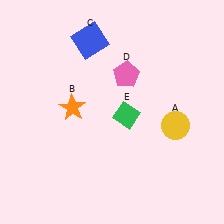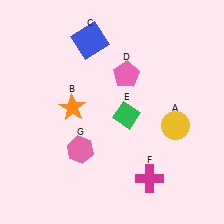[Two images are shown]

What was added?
A magenta cross (F), a pink hexagon (G) were added in Image 2.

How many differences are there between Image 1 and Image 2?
There are 2 differences between the two images.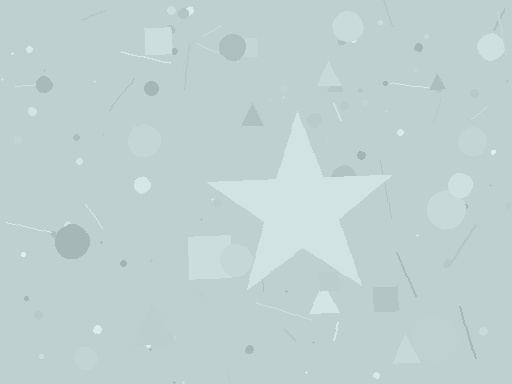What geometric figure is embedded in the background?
A star is embedded in the background.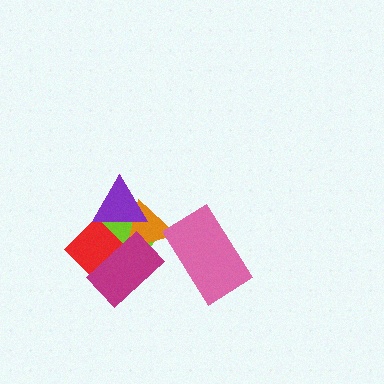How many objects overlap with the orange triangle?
4 objects overlap with the orange triangle.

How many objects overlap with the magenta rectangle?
3 objects overlap with the magenta rectangle.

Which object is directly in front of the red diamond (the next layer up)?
The orange triangle is directly in front of the red diamond.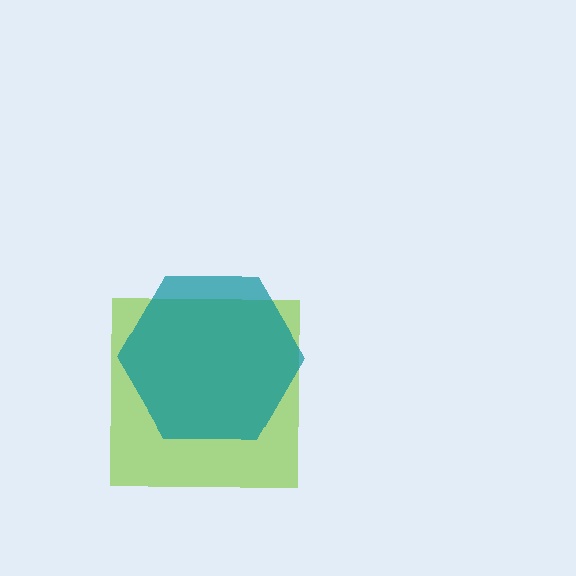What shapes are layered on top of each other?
The layered shapes are: a lime square, a teal hexagon.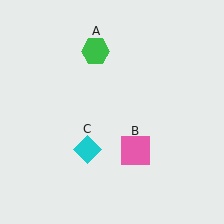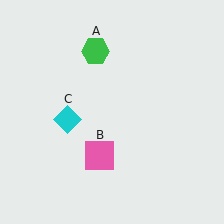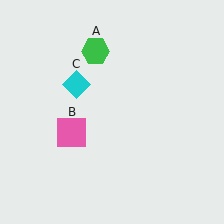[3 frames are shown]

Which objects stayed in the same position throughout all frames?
Green hexagon (object A) remained stationary.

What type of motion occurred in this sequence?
The pink square (object B), cyan diamond (object C) rotated clockwise around the center of the scene.